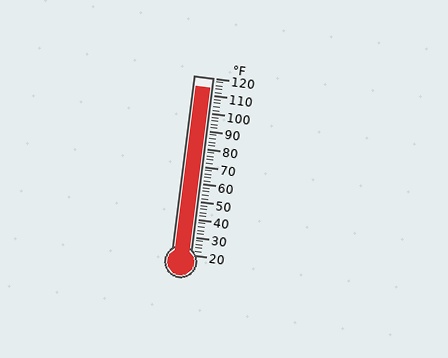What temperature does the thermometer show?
The thermometer shows approximately 114°F.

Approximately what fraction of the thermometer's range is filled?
The thermometer is filled to approximately 95% of its range.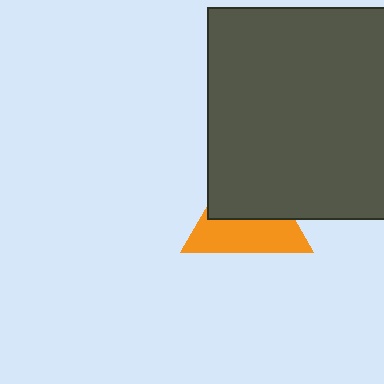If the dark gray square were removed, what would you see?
You would see the complete orange triangle.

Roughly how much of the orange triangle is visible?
About half of it is visible (roughly 51%).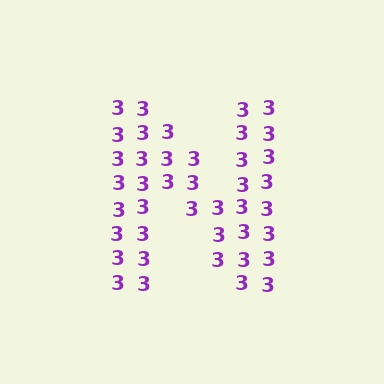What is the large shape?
The large shape is the letter N.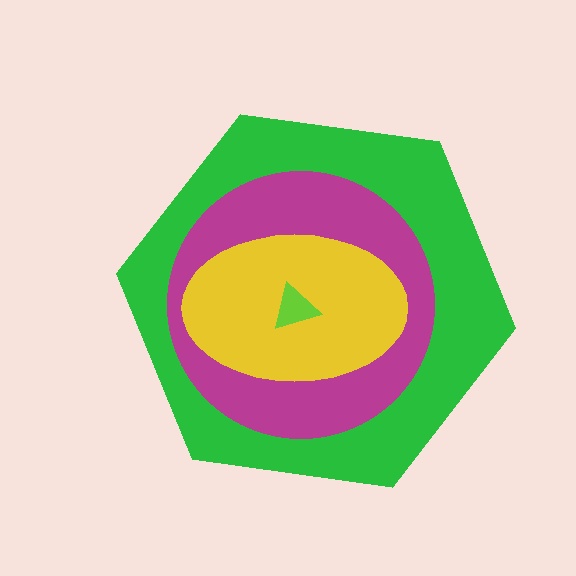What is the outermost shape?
The green hexagon.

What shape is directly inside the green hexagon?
The magenta circle.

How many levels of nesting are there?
4.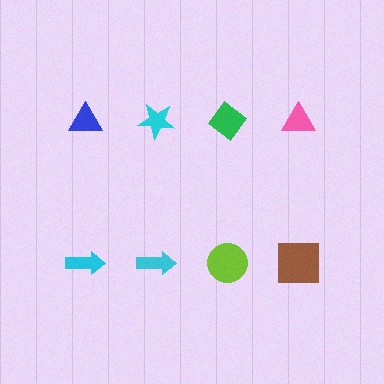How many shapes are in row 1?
4 shapes.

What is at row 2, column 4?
A brown square.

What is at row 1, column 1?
A blue triangle.